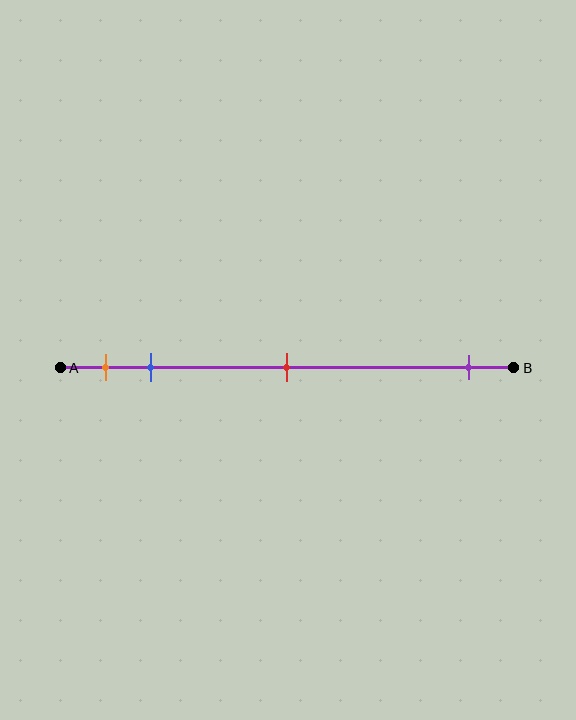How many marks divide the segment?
There are 4 marks dividing the segment.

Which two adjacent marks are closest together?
The orange and blue marks are the closest adjacent pair.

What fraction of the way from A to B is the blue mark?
The blue mark is approximately 20% (0.2) of the way from A to B.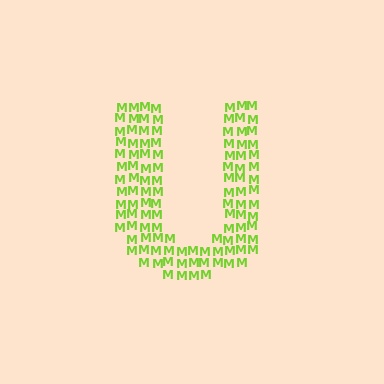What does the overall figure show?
The overall figure shows the letter U.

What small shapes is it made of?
It is made of small letter M's.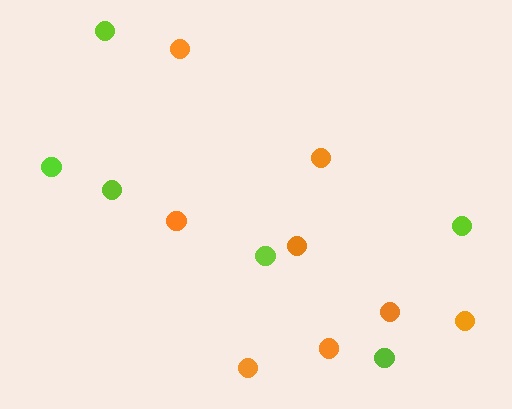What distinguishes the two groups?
There are 2 groups: one group of lime circles (6) and one group of orange circles (8).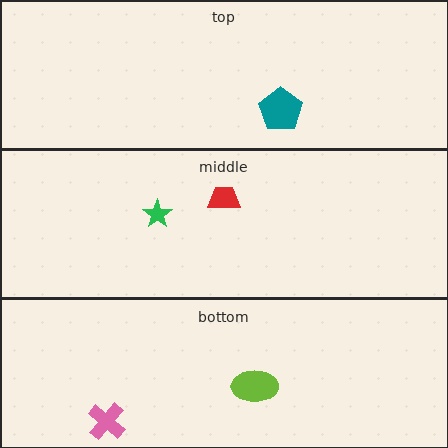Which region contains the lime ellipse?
The bottom region.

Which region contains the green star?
The middle region.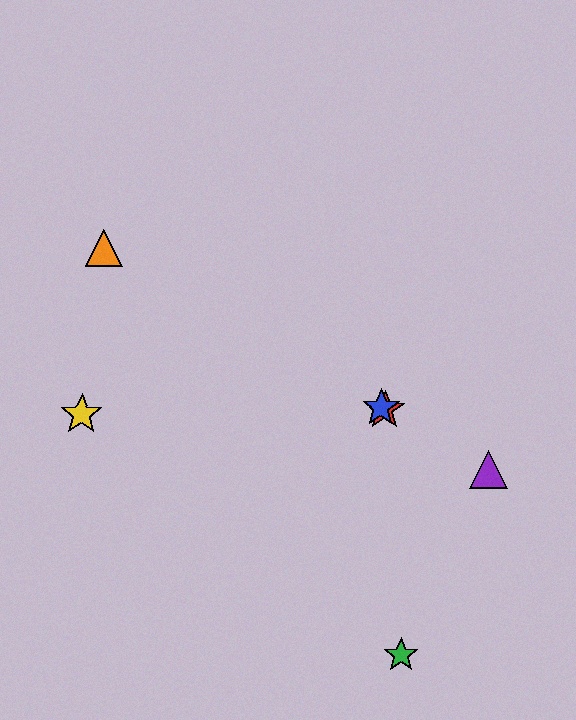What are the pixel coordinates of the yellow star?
The yellow star is at (82, 414).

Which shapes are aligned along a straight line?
The red star, the blue star, the purple triangle, the orange triangle are aligned along a straight line.